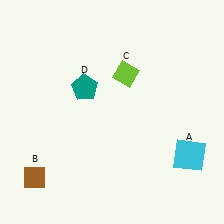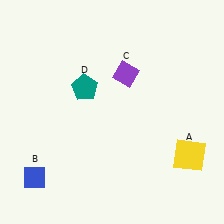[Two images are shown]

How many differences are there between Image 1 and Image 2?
There are 3 differences between the two images.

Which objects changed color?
A changed from cyan to yellow. B changed from brown to blue. C changed from lime to purple.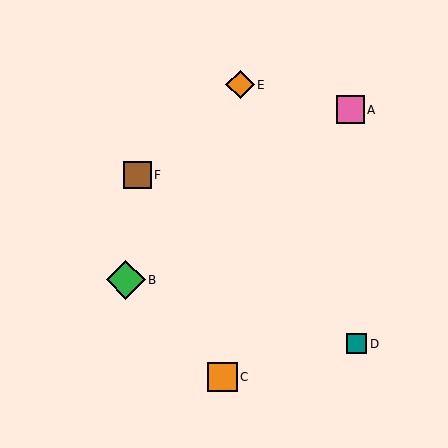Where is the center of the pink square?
The center of the pink square is at (351, 110).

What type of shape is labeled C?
Shape C is an orange square.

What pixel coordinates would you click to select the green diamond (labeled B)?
Click at (126, 280) to select the green diamond B.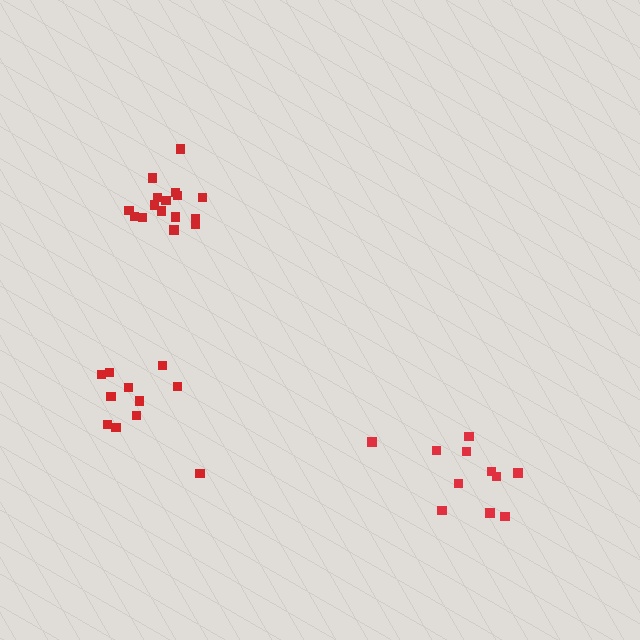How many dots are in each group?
Group 1: 11 dots, Group 2: 16 dots, Group 3: 11 dots (38 total).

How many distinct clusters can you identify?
There are 3 distinct clusters.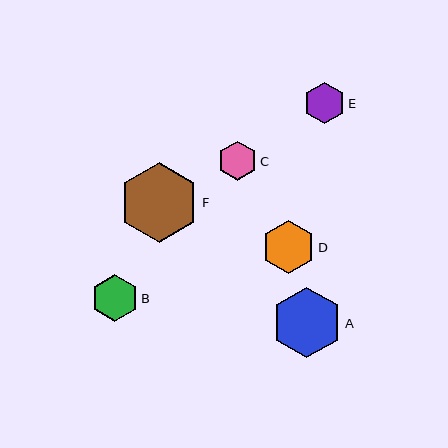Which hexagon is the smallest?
Hexagon C is the smallest with a size of approximately 39 pixels.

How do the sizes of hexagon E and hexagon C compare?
Hexagon E and hexagon C are approximately the same size.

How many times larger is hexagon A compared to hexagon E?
Hexagon A is approximately 1.7 times the size of hexagon E.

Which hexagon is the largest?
Hexagon F is the largest with a size of approximately 80 pixels.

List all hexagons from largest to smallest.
From largest to smallest: F, A, D, B, E, C.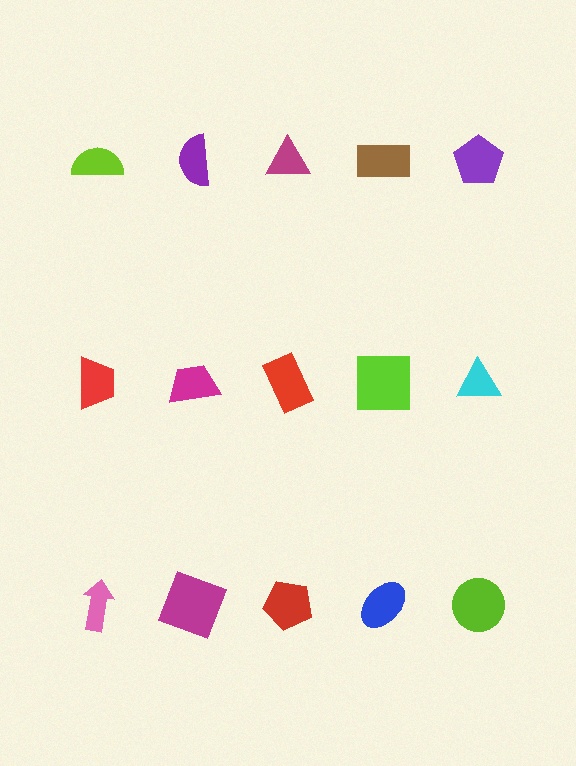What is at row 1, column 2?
A purple semicircle.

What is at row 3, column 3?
A red pentagon.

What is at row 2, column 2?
A magenta trapezoid.